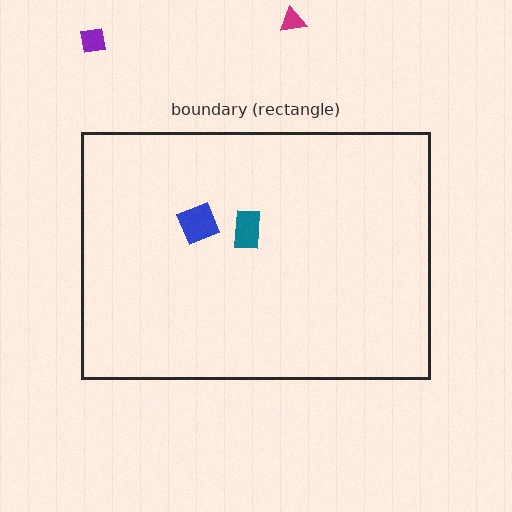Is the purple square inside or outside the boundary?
Outside.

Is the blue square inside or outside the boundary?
Inside.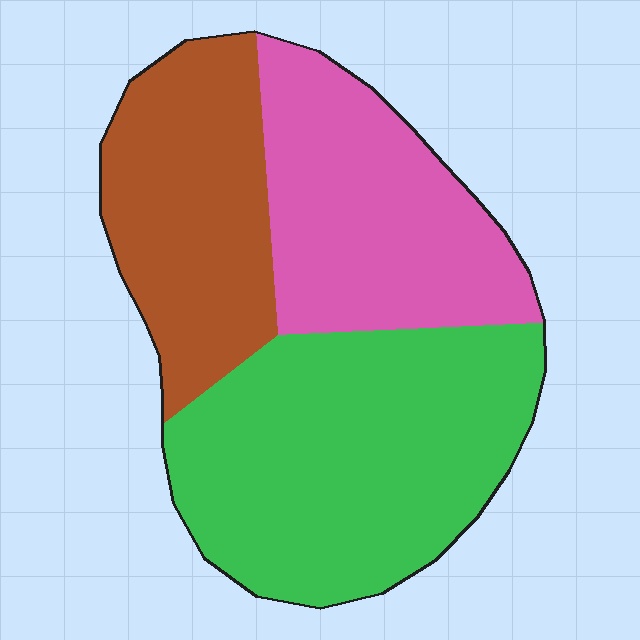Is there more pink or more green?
Green.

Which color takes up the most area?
Green, at roughly 45%.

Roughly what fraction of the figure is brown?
Brown covers around 25% of the figure.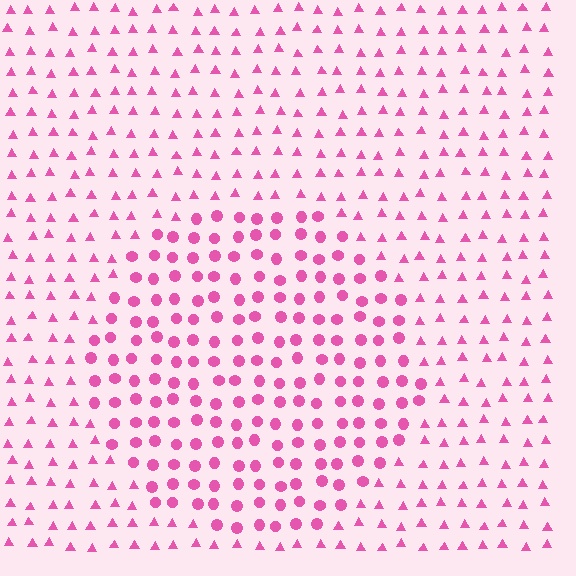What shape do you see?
I see a circle.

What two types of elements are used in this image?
The image uses circles inside the circle region and triangles outside it.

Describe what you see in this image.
The image is filled with small pink elements arranged in a uniform grid. A circle-shaped region contains circles, while the surrounding area contains triangles. The boundary is defined purely by the change in element shape.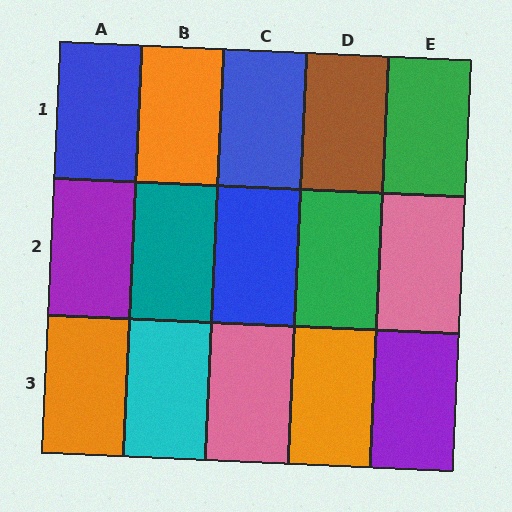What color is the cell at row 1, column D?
Brown.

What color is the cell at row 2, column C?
Blue.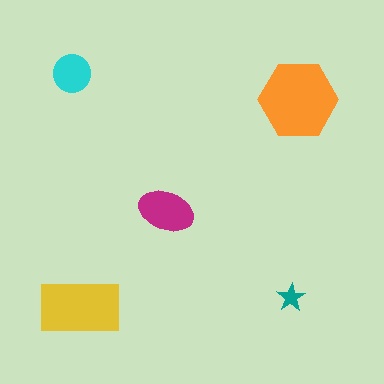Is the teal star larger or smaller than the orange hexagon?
Smaller.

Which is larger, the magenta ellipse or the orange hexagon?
The orange hexagon.